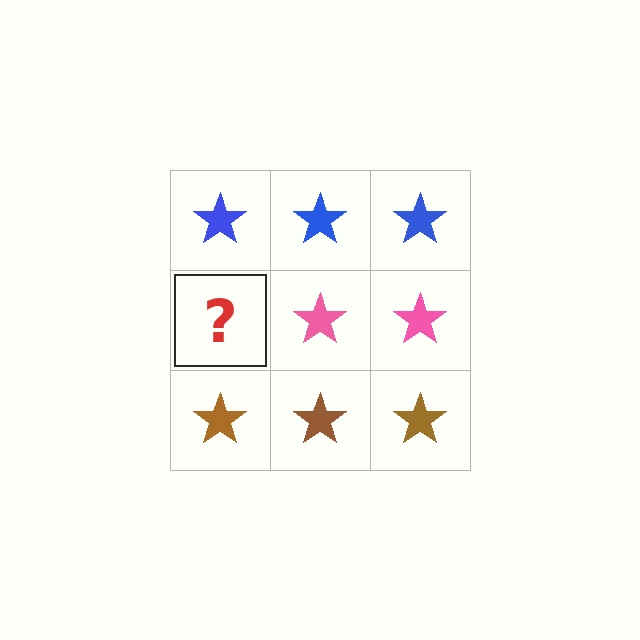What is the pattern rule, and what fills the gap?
The rule is that each row has a consistent color. The gap should be filled with a pink star.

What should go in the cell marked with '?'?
The missing cell should contain a pink star.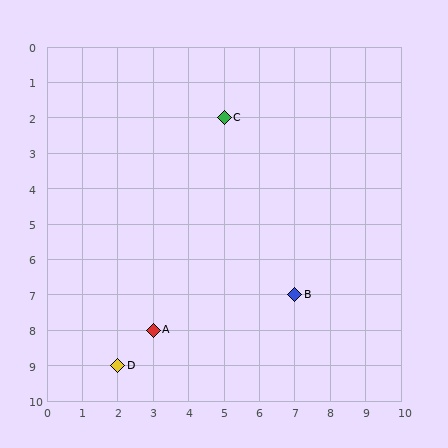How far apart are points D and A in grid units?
Points D and A are 1 column and 1 row apart (about 1.4 grid units diagonally).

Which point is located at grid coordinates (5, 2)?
Point C is at (5, 2).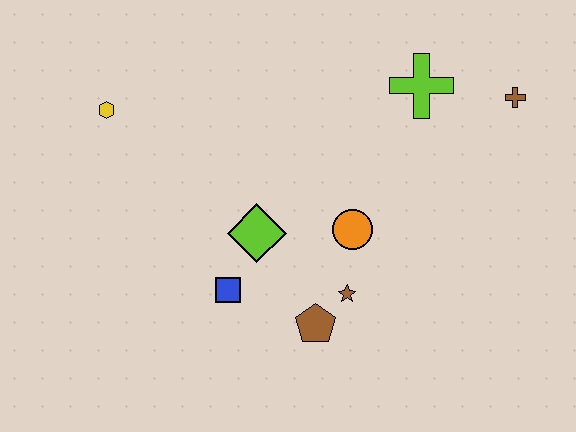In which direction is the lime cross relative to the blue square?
The lime cross is above the blue square.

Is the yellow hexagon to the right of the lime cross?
No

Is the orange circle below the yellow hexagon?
Yes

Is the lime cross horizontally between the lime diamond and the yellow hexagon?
No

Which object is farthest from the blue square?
The brown cross is farthest from the blue square.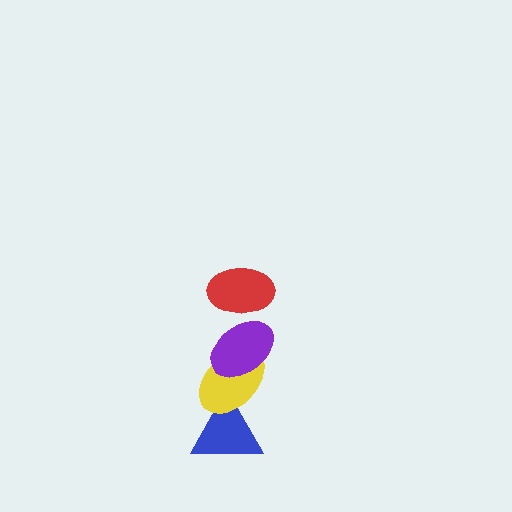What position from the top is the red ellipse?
The red ellipse is 1st from the top.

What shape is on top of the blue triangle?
The yellow ellipse is on top of the blue triangle.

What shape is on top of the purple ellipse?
The red ellipse is on top of the purple ellipse.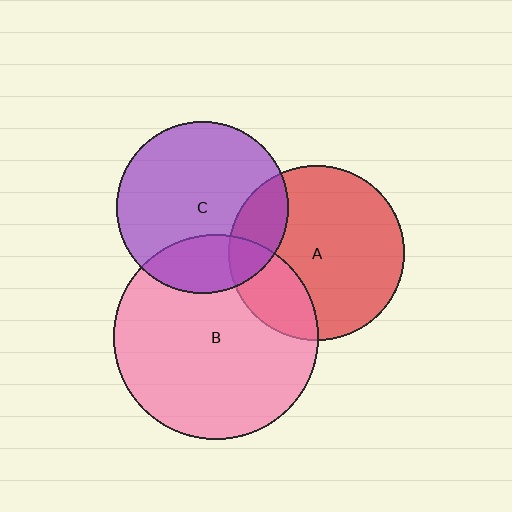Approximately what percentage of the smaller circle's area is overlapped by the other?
Approximately 20%.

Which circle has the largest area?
Circle B (pink).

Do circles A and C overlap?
Yes.